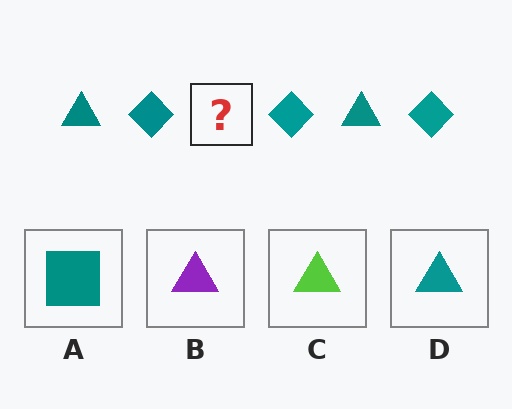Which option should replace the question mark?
Option D.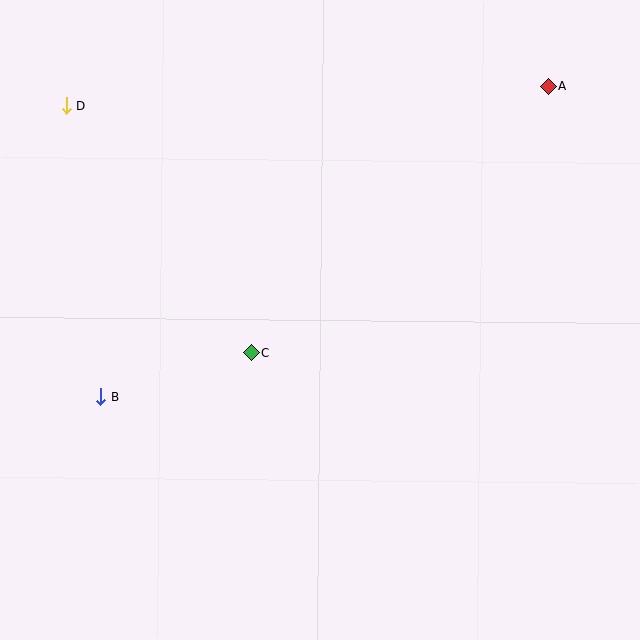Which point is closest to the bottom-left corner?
Point B is closest to the bottom-left corner.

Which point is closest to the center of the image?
Point C at (251, 353) is closest to the center.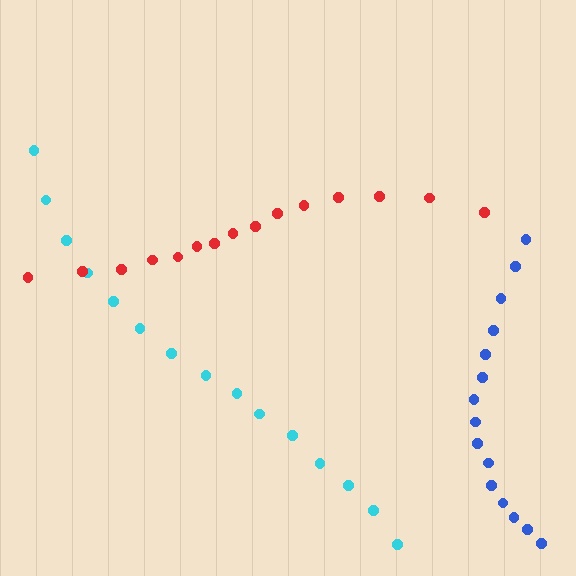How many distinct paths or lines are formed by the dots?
There are 3 distinct paths.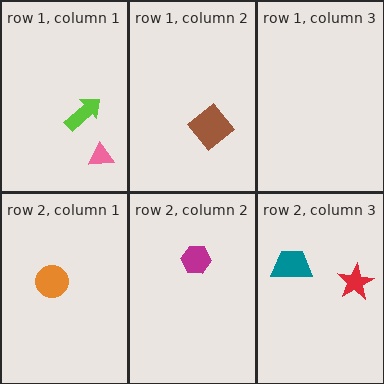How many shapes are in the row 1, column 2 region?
1.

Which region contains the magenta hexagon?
The row 2, column 2 region.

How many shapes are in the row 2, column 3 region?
2.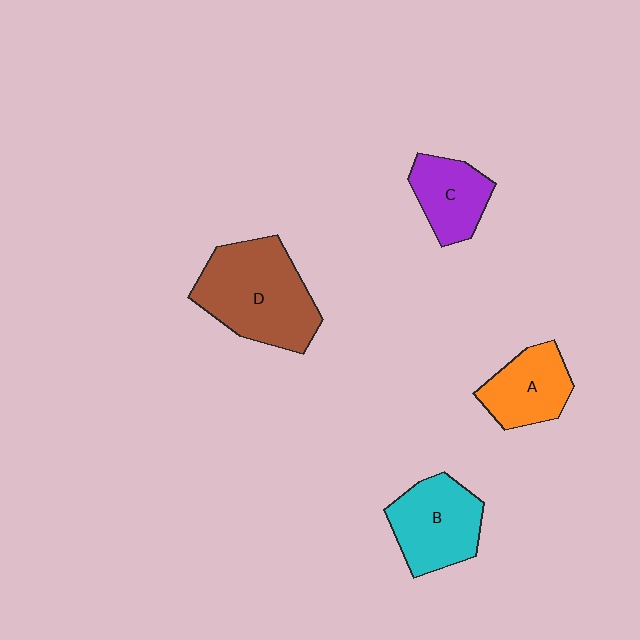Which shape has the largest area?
Shape D (brown).